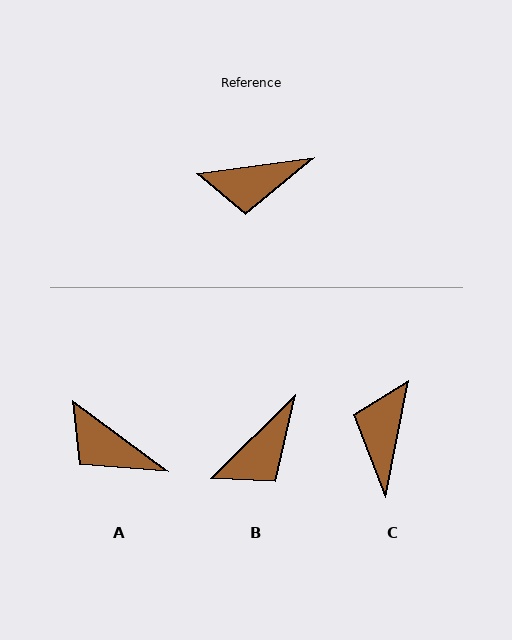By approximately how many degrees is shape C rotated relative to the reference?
Approximately 109 degrees clockwise.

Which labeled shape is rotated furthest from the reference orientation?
C, about 109 degrees away.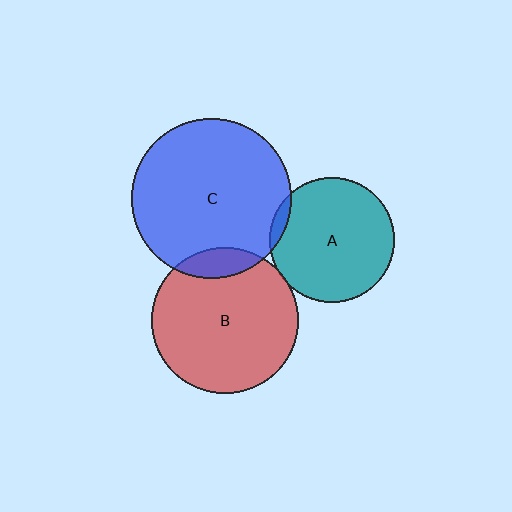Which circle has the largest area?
Circle C (blue).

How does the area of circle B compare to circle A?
Approximately 1.4 times.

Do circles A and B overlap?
Yes.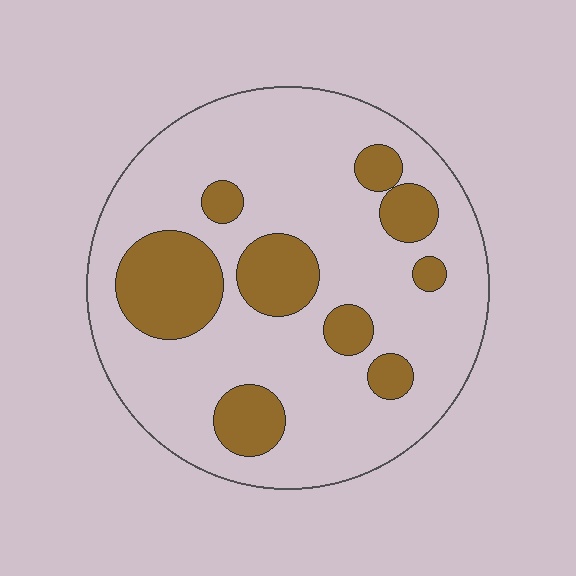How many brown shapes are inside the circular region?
9.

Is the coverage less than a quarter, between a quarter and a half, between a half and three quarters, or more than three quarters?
Less than a quarter.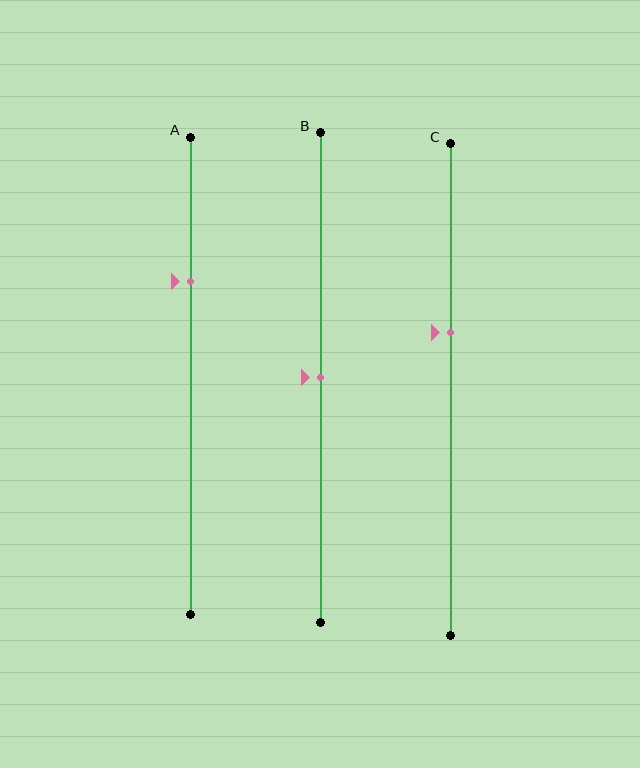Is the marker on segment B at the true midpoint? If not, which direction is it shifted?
Yes, the marker on segment B is at the true midpoint.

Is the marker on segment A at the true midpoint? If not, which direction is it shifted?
No, the marker on segment A is shifted upward by about 20% of the segment length.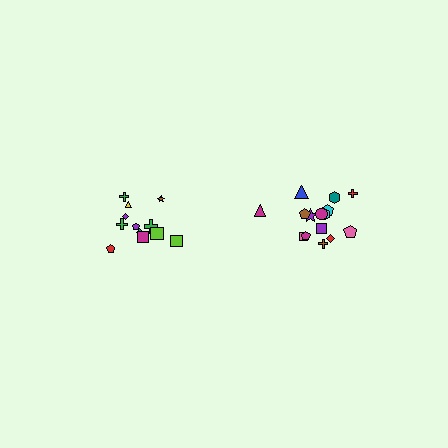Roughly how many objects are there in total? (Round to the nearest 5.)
Roughly 25 objects in total.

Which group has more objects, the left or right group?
The right group.